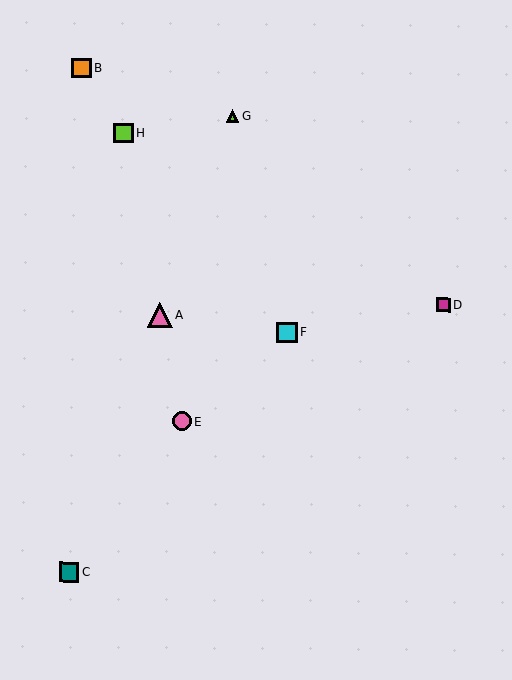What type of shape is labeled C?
Shape C is a teal square.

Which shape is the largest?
The pink triangle (labeled A) is the largest.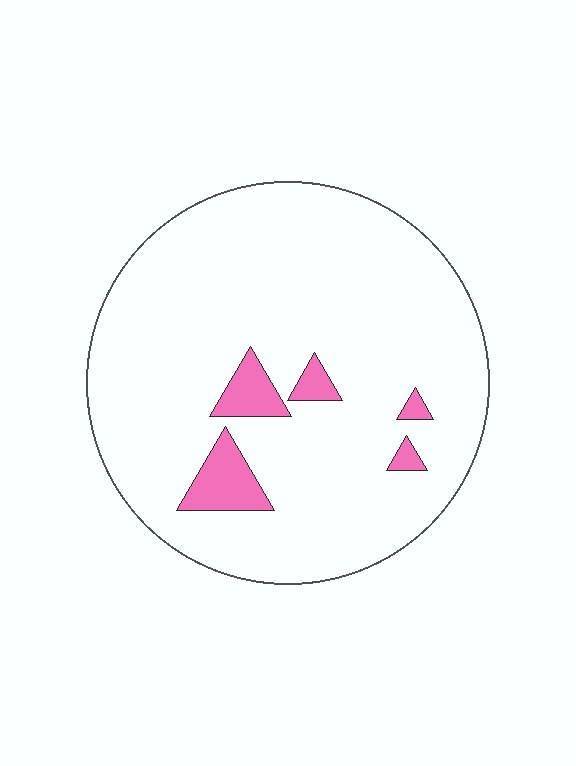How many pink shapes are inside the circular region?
5.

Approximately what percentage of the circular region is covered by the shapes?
Approximately 10%.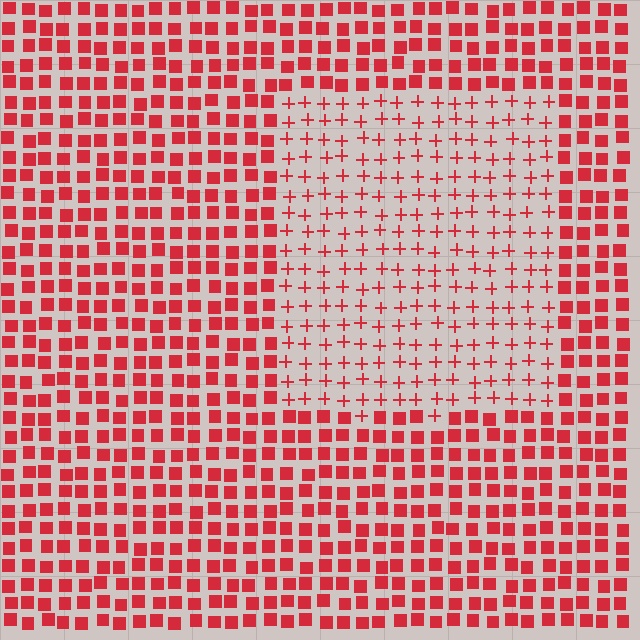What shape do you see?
I see a rectangle.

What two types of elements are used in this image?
The image uses plus signs inside the rectangle region and squares outside it.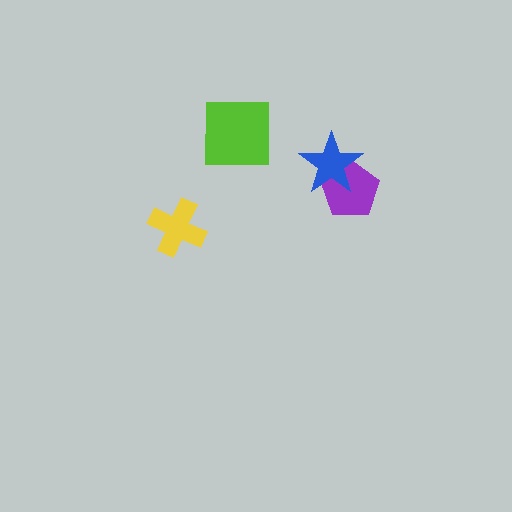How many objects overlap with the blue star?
1 object overlaps with the blue star.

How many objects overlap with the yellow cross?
0 objects overlap with the yellow cross.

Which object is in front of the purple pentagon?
The blue star is in front of the purple pentagon.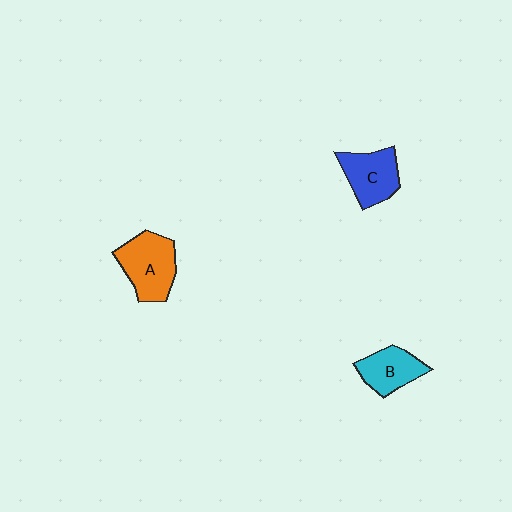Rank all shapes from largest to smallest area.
From largest to smallest: A (orange), C (blue), B (cyan).